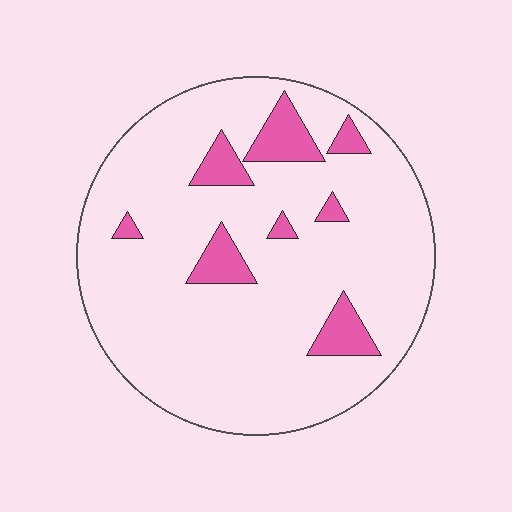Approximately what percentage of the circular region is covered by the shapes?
Approximately 10%.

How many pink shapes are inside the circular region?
8.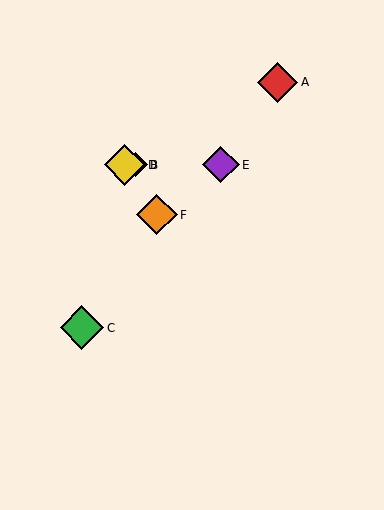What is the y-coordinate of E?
Object E is at y≈165.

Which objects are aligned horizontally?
Objects B, D, E are aligned horizontally.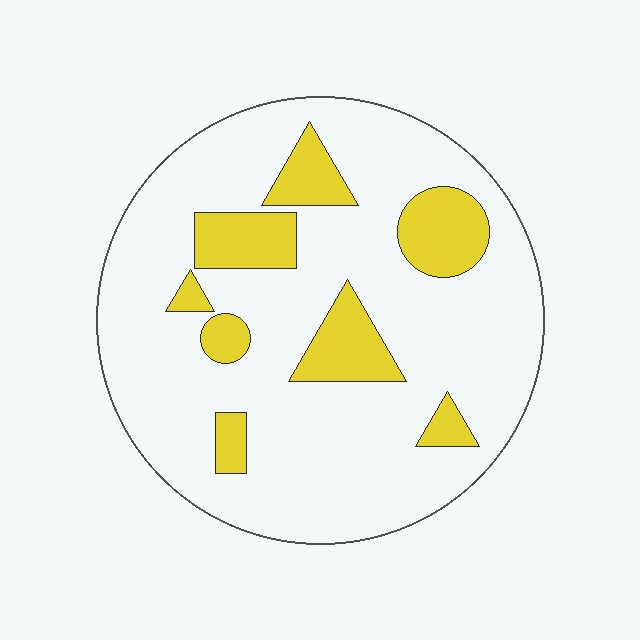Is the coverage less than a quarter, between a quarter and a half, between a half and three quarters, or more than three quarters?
Less than a quarter.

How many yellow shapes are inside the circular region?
8.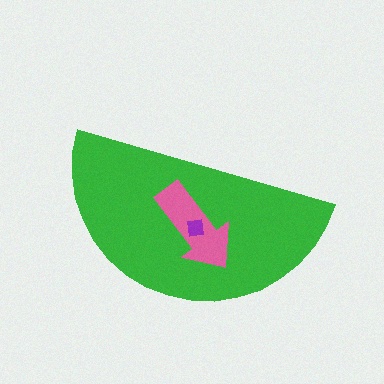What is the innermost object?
The purple square.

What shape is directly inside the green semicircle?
The pink arrow.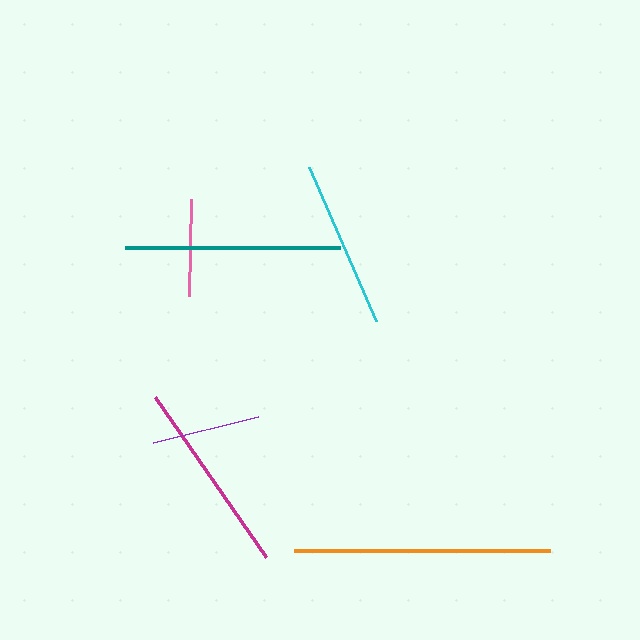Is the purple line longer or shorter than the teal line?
The teal line is longer than the purple line.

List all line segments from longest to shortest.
From longest to shortest: orange, teal, magenta, cyan, purple, pink.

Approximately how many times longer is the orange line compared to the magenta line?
The orange line is approximately 1.3 times the length of the magenta line.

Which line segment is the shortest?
The pink line is the shortest at approximately 97 pixels.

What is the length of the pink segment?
The pink segment is approximately 97 pixels long.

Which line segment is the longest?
The orange line is the longest at approximately 257 pixels.